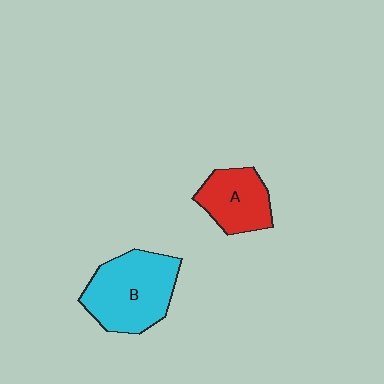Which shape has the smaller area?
Shape A (red).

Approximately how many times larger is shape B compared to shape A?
Approximately 1.6 times.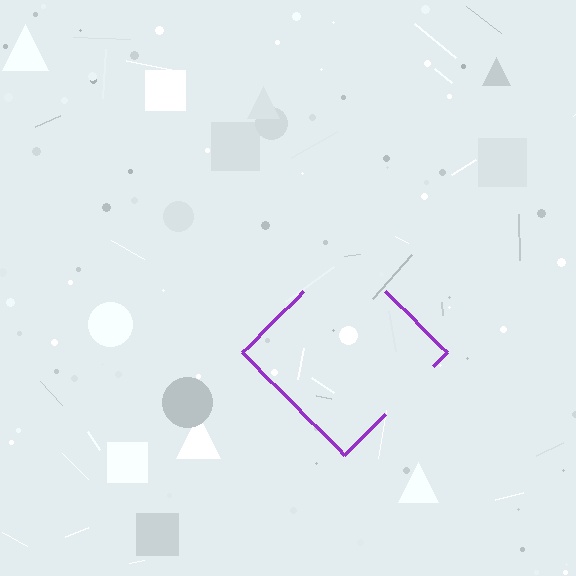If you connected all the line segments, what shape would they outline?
They would outline a diamond.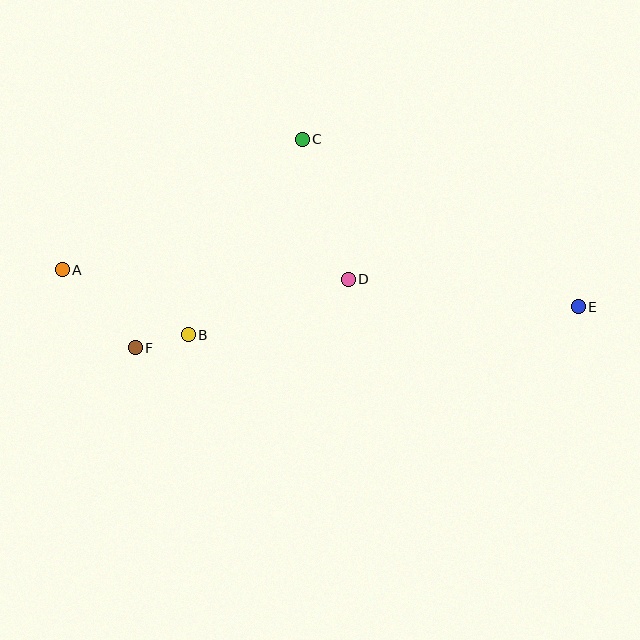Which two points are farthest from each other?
Points A and E are farthest from each other.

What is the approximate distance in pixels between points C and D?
The distance between C and D is approximately 147 pixels.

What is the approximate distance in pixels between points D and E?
The distance between D and E is approximately 232 pixels.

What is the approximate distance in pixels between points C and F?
The distance between C and F is approximately 267 pixels.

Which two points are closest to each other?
Points B and F are closest to each other.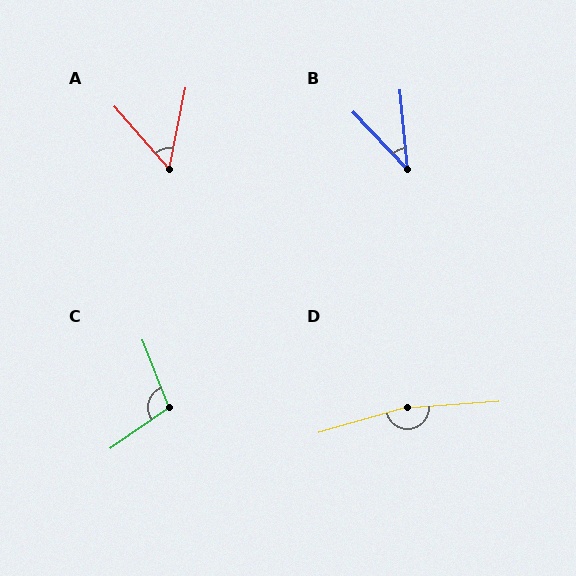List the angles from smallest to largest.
B (38°), A (53°), C (103°), D (168°).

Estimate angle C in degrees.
Approximately 103 degrees.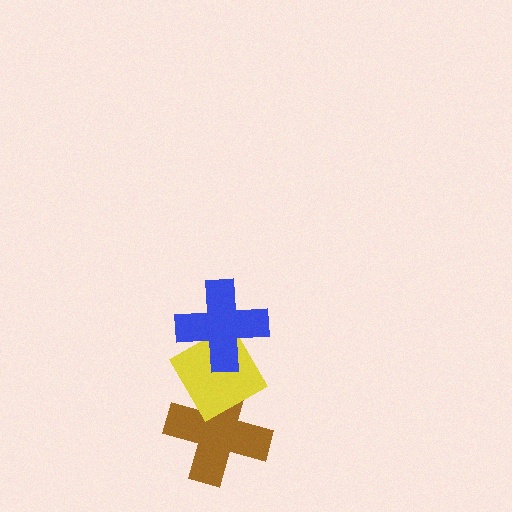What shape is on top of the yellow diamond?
The blue cross is on top of the yellow diamond.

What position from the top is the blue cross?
The blue cross is 1st from the top.